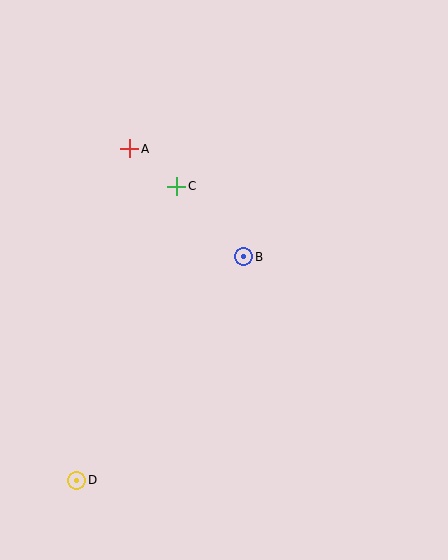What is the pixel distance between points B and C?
The distance between B and C is 97 pixels.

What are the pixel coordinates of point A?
Point A is at (130, 149).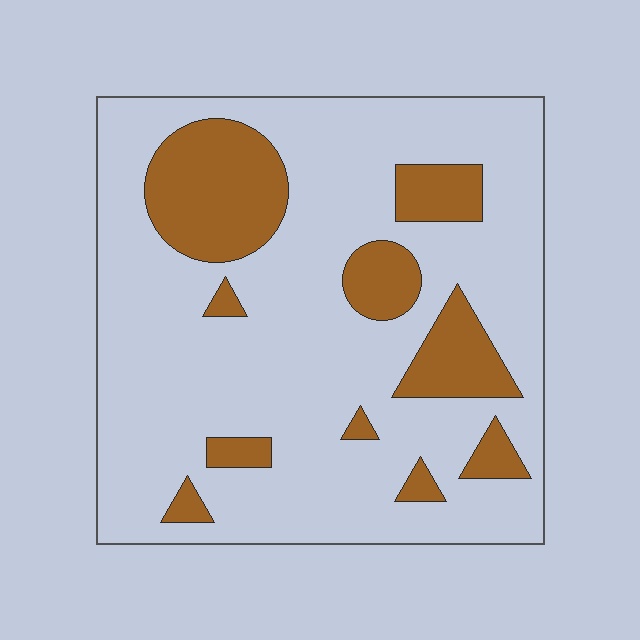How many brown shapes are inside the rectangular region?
10.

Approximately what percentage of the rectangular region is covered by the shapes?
Approximately 20%.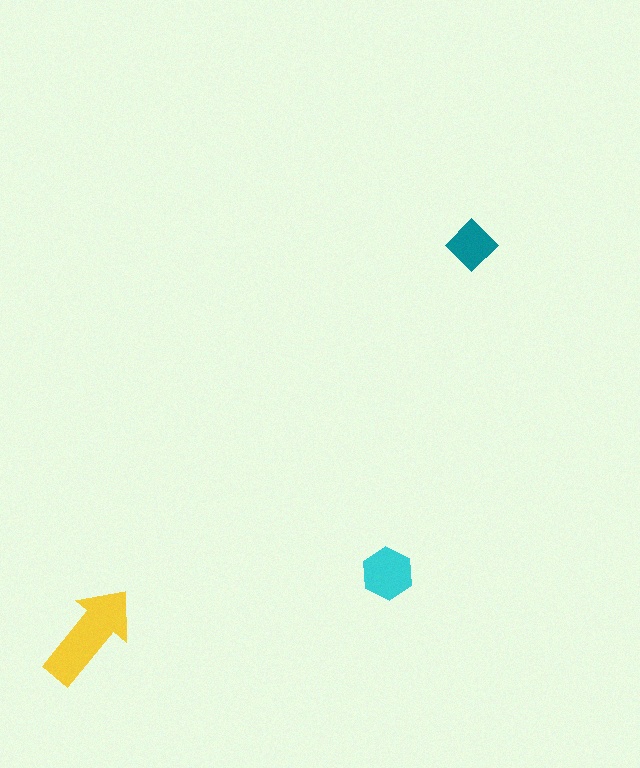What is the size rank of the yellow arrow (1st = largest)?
1st.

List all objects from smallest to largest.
The teal diamond, the cyan hexagon, the yellow arrow.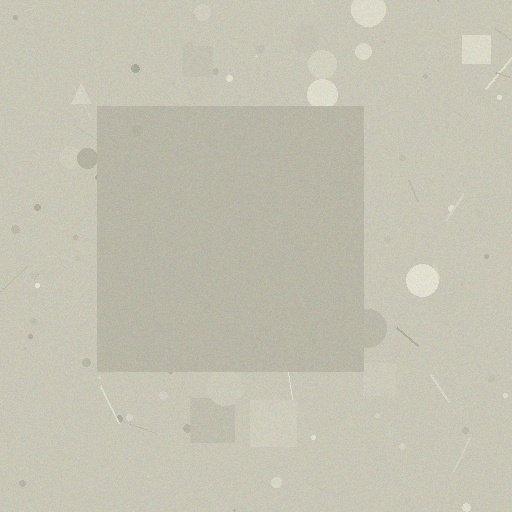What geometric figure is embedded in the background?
A square is embedded in the background.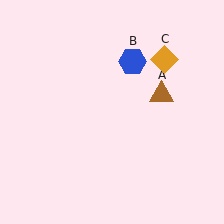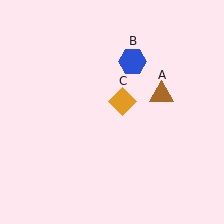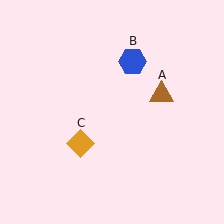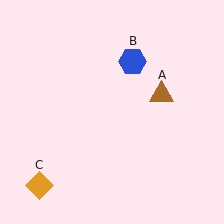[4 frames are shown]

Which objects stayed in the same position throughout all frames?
Brown triangle (object A) and blue hexagon (object B) remained stationary.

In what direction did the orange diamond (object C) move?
The orange diamond (object C) moved down and to the left.